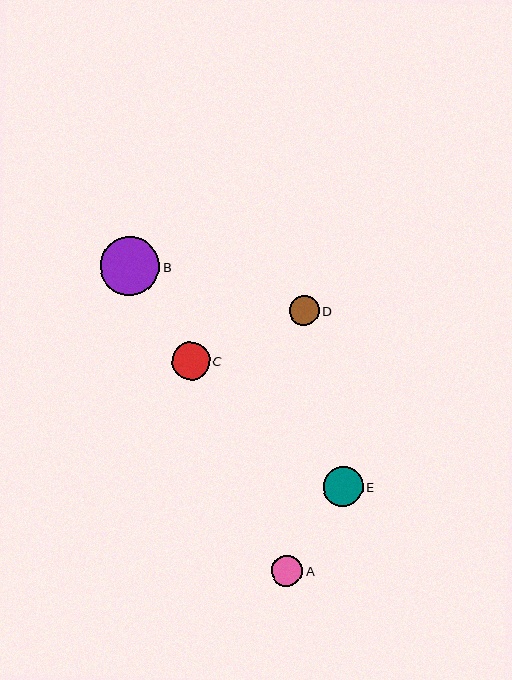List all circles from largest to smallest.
From largest to smallest: B, E, C, A, D.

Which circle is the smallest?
Circle D is the smallest with a size of approximately 29 pixels.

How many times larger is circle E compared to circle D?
Circle E is approximately 1.4 times the size of circle D.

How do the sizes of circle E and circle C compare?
Circle E and circle C are approximately the same size.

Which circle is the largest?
Circle B is the largest with a size of approximately 59 pixels.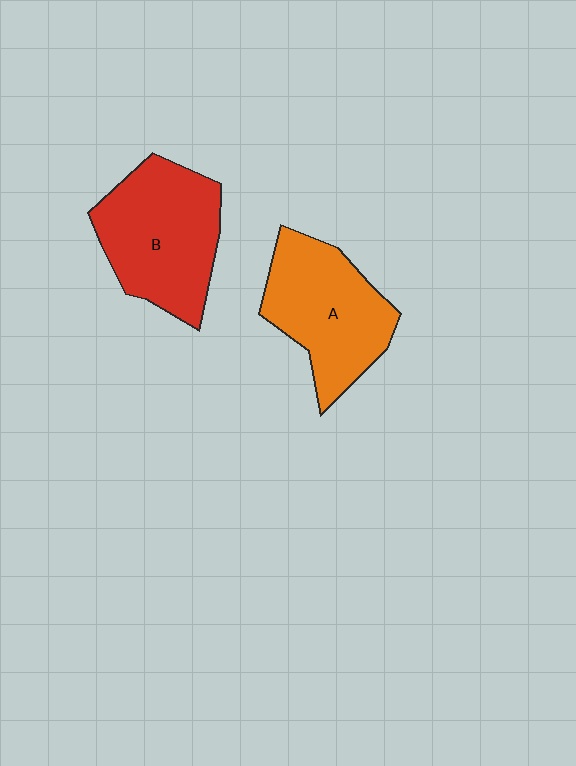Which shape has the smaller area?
Shape A (orange).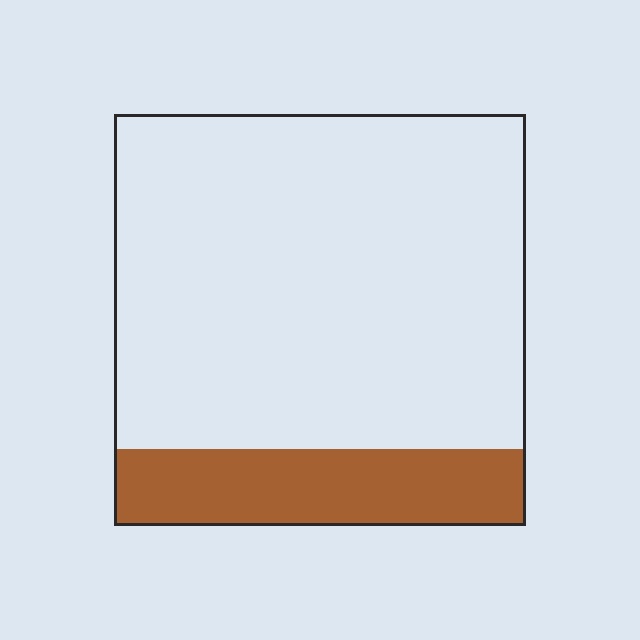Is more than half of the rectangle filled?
No.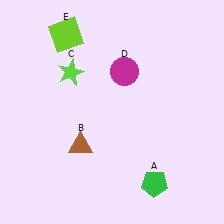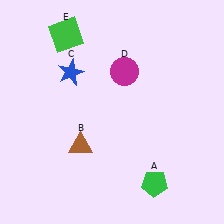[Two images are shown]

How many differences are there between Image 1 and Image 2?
There are 2 differences between the two images.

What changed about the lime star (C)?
In Image 1, C is lime. In Image 2, it changed to blue.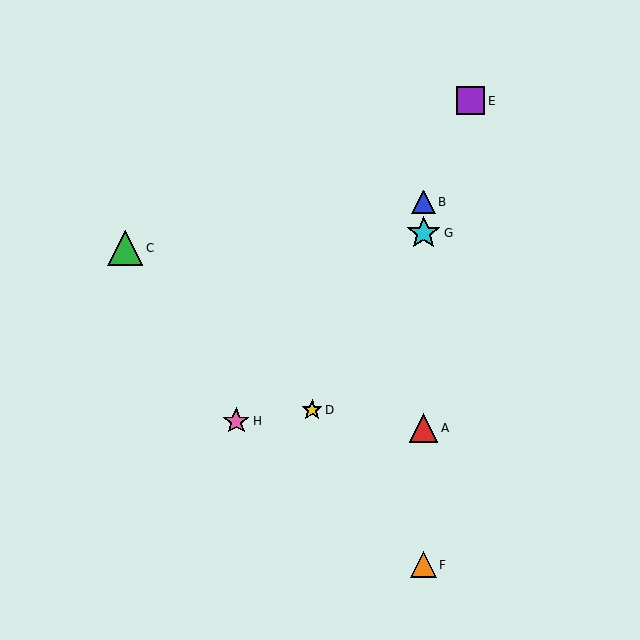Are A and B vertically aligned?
Yes, both are at x≈424.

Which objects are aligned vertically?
Objects A, B, F, G are aligned vertically.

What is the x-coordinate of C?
Object C is at x≈125.